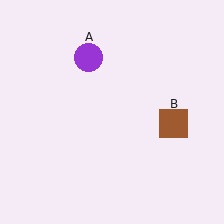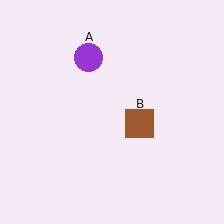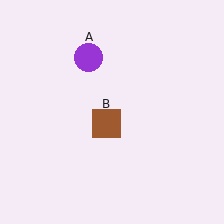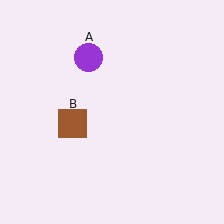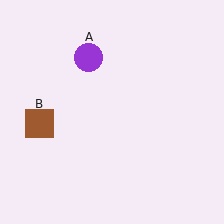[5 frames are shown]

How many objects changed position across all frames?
1 object changed position: brown square (object B).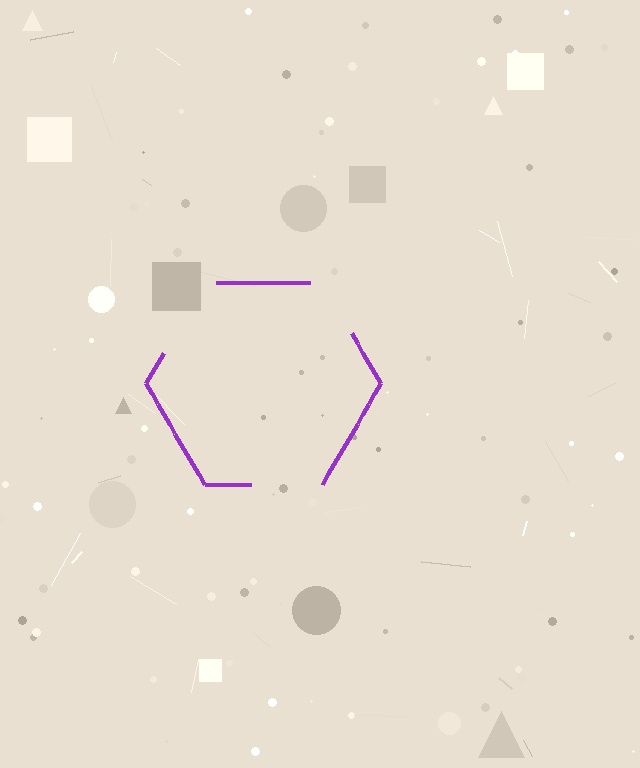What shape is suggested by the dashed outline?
The dashed outline suggests a hexagon.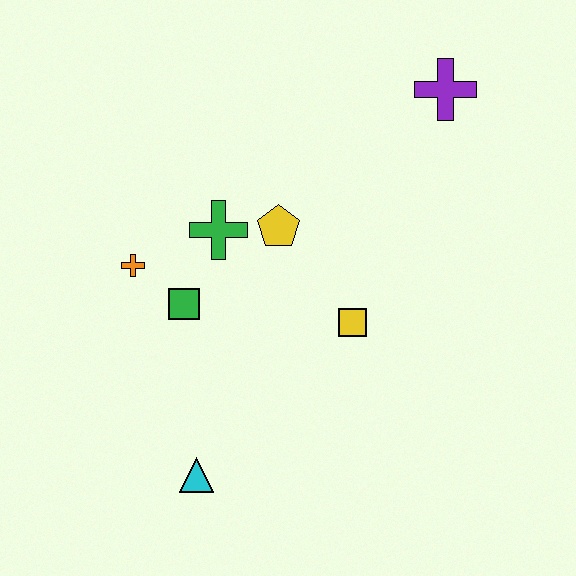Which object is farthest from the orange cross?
The purple cross is farthest from the orange cross.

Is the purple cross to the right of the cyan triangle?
Yes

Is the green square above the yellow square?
Yes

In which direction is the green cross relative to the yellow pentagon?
The green cross is to the left of the yellow pentagon.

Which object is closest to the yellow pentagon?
The green cross is closest to the yellow pentagon.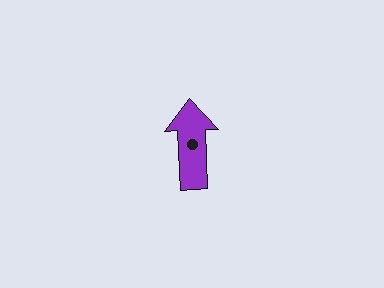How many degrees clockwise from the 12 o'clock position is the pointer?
Approximately 357 degrees.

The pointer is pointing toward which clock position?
Roughly 12 o'clock.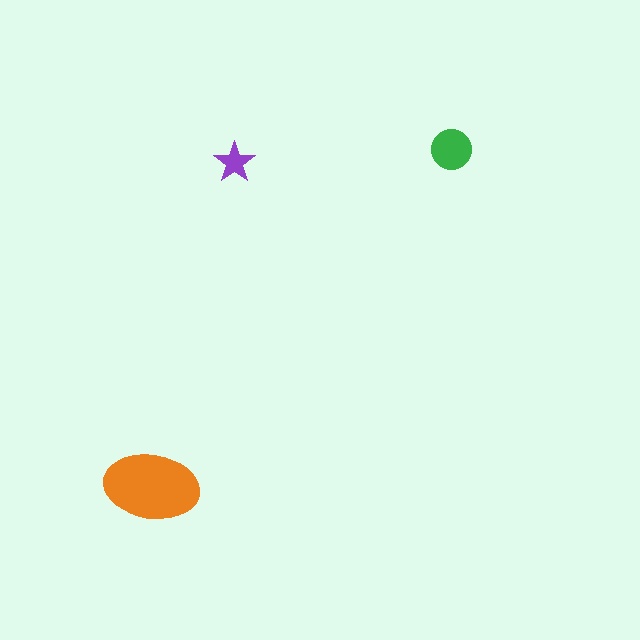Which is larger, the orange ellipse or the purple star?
The orange ellipse.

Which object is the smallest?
The purple star.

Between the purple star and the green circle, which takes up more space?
The green circle.